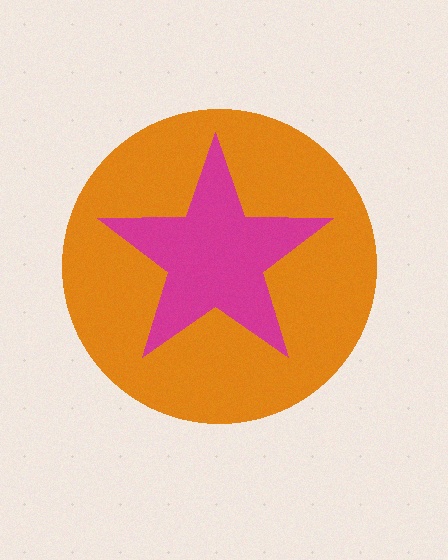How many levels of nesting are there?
2.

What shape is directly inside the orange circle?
The magenta star.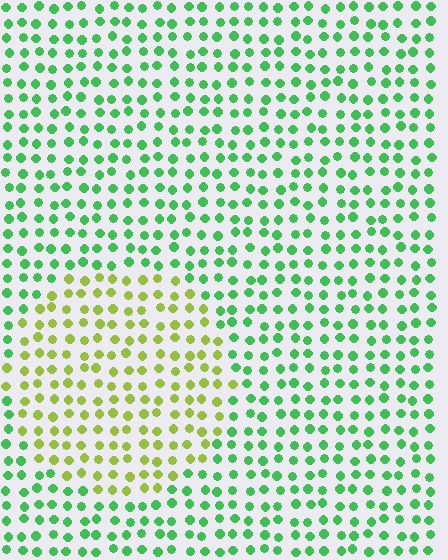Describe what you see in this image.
The image is filled with small green elements in a uniform arrangement. A circle-shaped region is visible where the elements are tinted to a slightly different hue, forming a subtle color boundary.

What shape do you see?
I see a circle.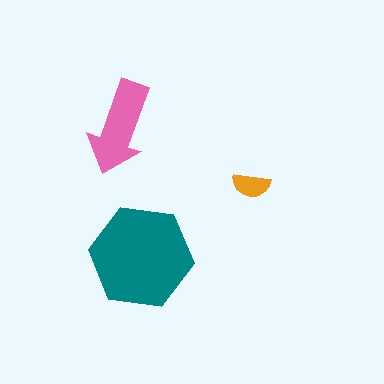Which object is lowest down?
The teal hexagon is bottommost.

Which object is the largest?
The teal hexagon.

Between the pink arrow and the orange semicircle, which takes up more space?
The pink arrow.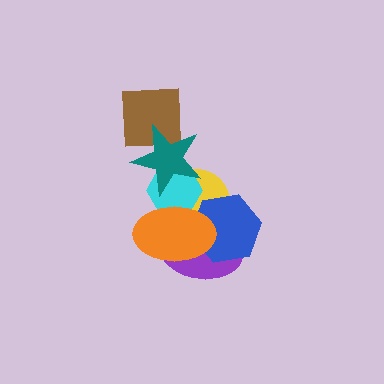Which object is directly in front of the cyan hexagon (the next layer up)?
The teal star is directly in front of the cyan hexagon.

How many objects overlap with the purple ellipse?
3 objects overlap with the purple ellipse.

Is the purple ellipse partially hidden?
Yes, it is partially covered by another shape.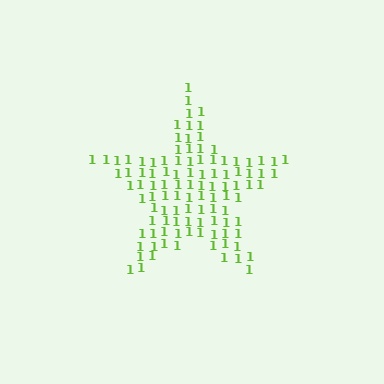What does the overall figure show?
The overall figure shows a star.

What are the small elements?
The small elements are digit 1's.